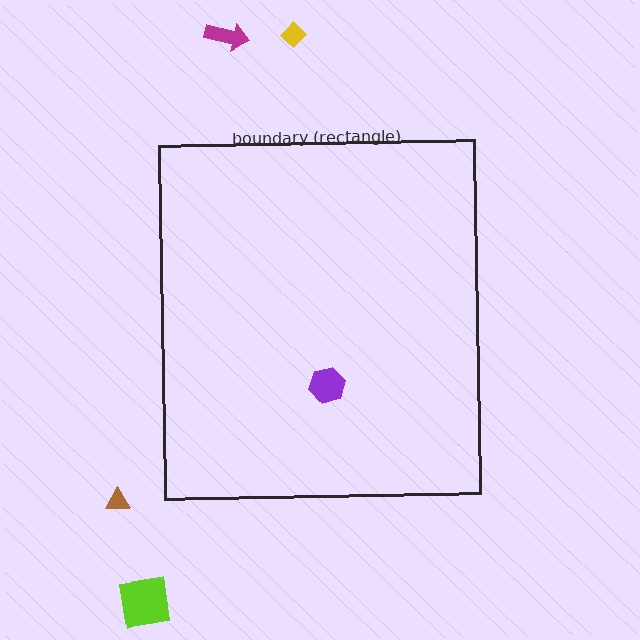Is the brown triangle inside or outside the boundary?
Outside.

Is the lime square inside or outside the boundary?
Outside.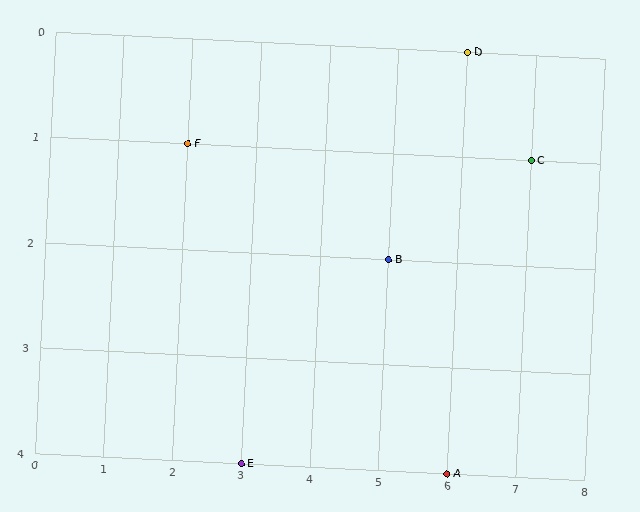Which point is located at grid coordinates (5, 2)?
Point B is at (5, 2).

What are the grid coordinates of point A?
Point A is at grid coordinates (6, 4).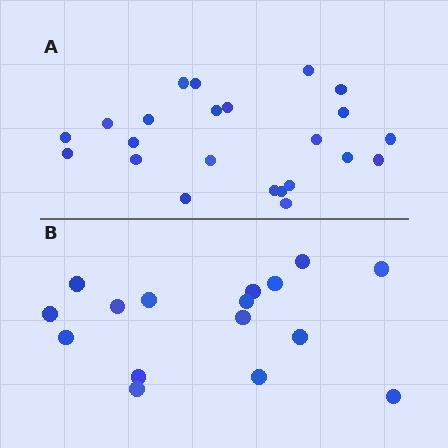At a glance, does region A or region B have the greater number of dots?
Region A (the top region) has more dots.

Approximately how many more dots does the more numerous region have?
Region A has roughly 8 or so more dots than region B.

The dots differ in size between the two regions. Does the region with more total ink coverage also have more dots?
No. Region B has more total ink coverage because its dots are larger, but region A actually contains more individual dots. Total area can be misleading — the number of items is what matters here.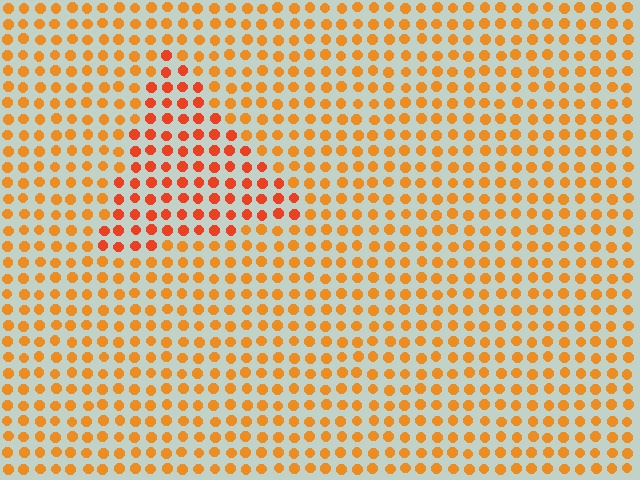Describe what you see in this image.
The image is filled with small orange elements in a uniform arrangement. A triangle-shaped region is visible where the elements are tinted to a slightly different hue, forming a subtle color boundary.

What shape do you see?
I see a triangle.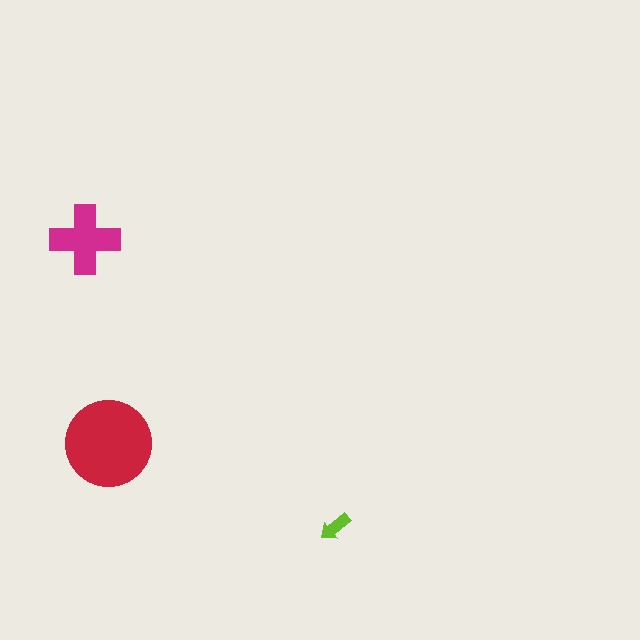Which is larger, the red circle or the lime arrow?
The red circle.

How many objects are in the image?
There are 3 objects in the image.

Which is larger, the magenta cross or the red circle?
The red circle.